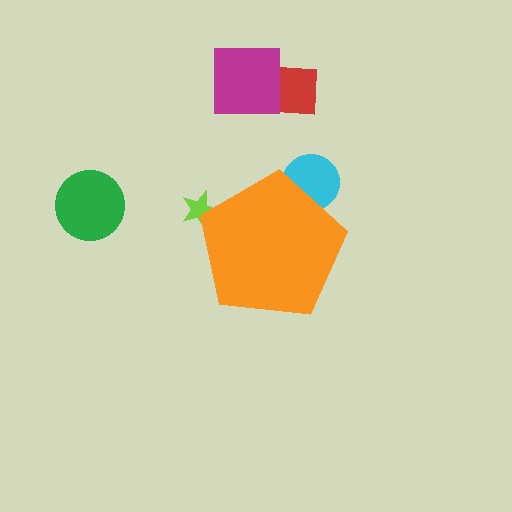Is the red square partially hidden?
No, the red square is fully visible.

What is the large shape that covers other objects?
An orange pentagon.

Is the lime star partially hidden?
Yes, the lime star is partially hidden behind the orange pentagon.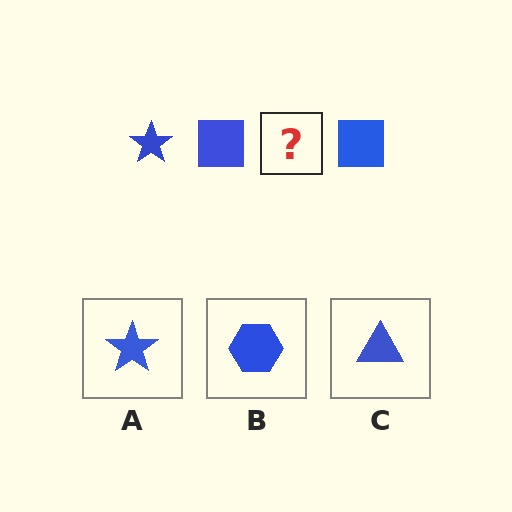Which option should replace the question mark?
Option A.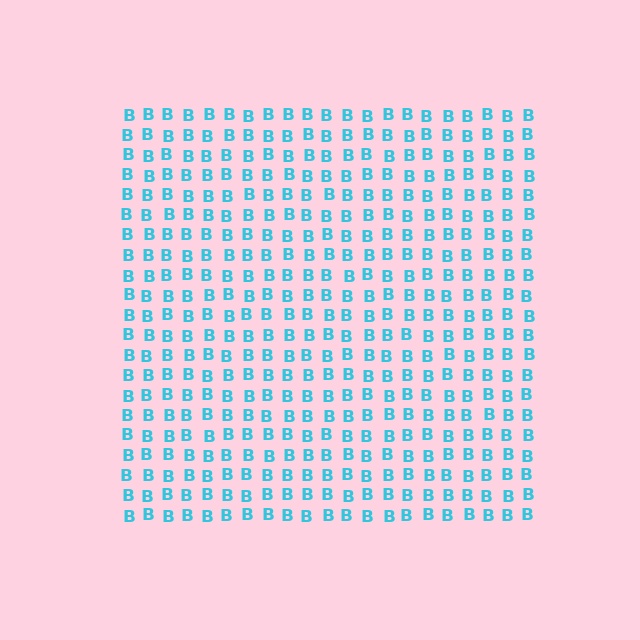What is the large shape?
The large shape is a square.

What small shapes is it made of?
It is made of small letter B's.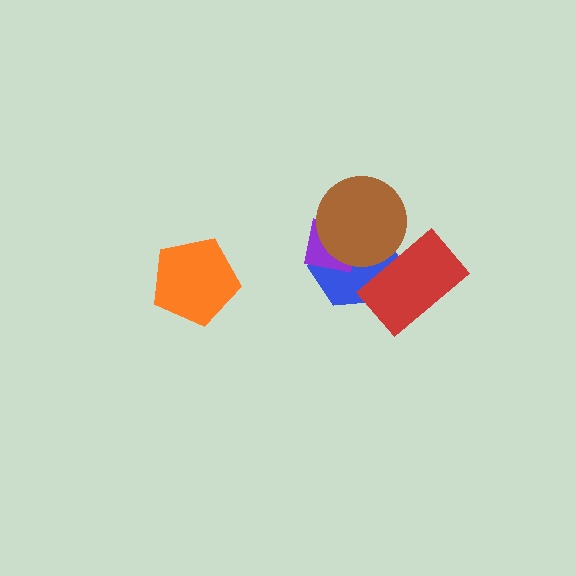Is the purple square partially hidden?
Yes, it is partially covered by another shape.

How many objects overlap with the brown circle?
3 objects overlap with the brown circle.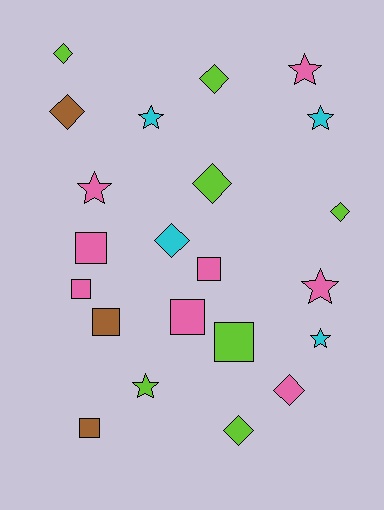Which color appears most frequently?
Pink, with 8 objects.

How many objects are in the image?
There are 22 objects.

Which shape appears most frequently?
Diamond, with 8 objects.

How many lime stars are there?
There is 1 lime star.